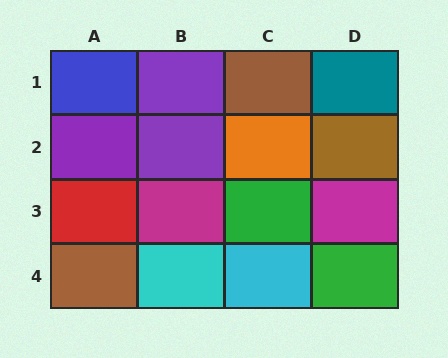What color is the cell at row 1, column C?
Brown.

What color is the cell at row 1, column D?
Teal.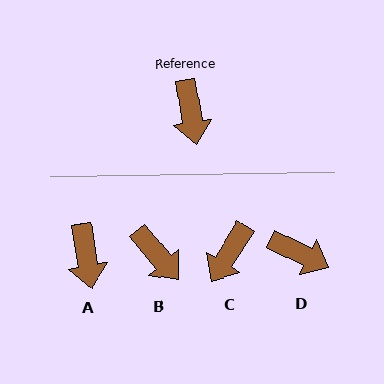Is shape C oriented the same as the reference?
No, it is off by about 41 degrees.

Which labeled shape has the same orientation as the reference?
A.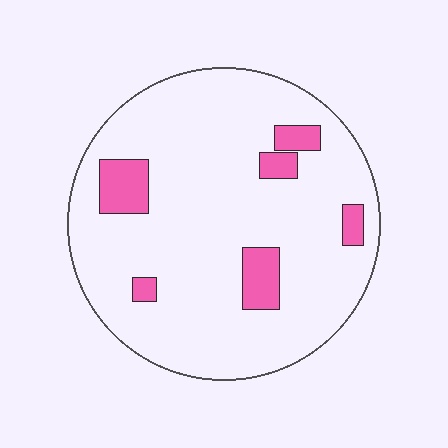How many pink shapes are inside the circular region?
6.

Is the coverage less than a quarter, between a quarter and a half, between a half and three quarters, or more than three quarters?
Less than a quarter.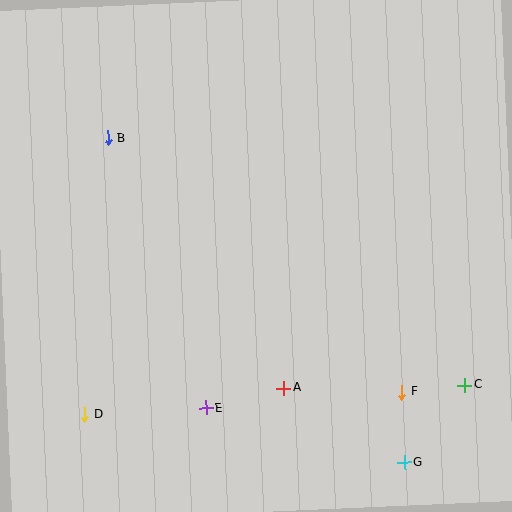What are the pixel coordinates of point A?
Point A is at (283, 388).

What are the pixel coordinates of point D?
Point D is at (84, 414).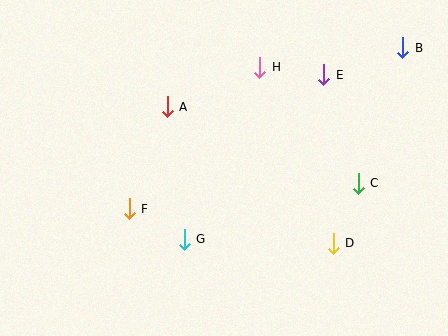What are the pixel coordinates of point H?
Point H is at (260, 67).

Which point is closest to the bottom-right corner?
Point D is closest to the bottom-right corner.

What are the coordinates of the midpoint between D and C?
The midpoint between D and C is at (346, 213).